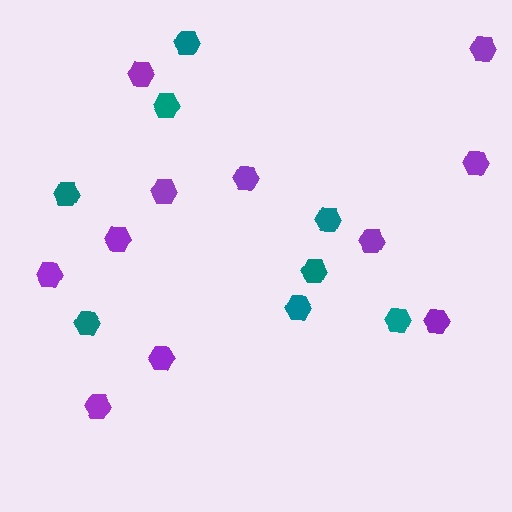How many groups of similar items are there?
There are 2 groups: one group of purple hexagons (11) and one group of teal hexagons (8).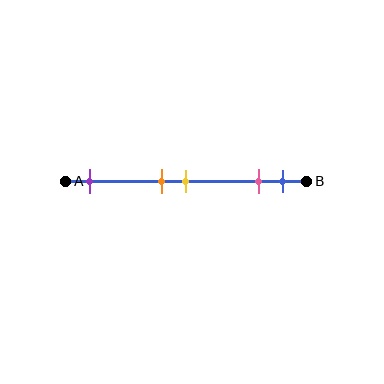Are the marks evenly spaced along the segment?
No, the marks are not evenly spaced.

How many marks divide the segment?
There are 5 marks dividing the segment.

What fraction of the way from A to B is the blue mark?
The blue mark is approximately 90% (0.9) of the way from A to B.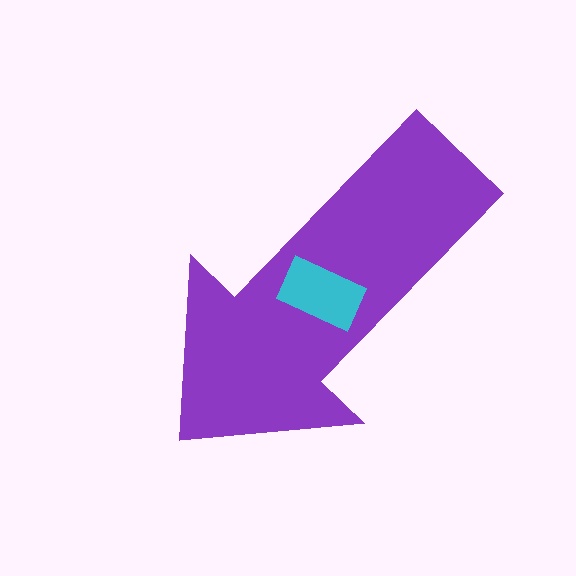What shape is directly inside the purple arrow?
The cyan rectangle.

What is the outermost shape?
The purple arrow.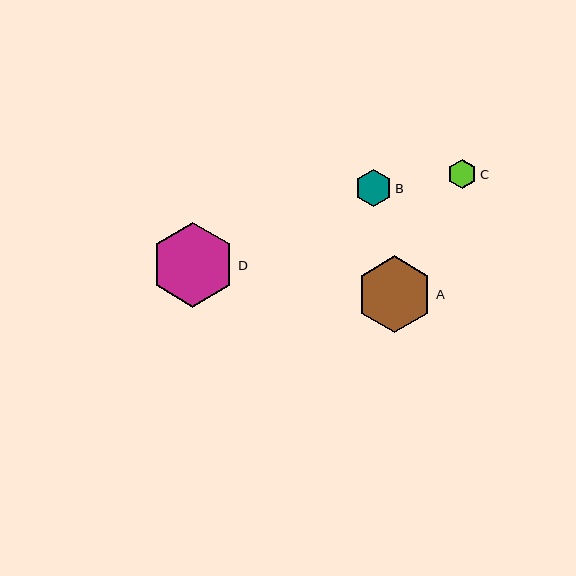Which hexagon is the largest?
Hexagon D is the largest with a size of approximately 85 pixels.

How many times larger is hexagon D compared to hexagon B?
Hexagon D is approximately 2.3 times the size of hexagon B.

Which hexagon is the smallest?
Hexagon C is the smallest with a size of approximately 29 pixels.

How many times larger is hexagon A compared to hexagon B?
Hexagon A is approximately 2.1 times the size of hexagon B.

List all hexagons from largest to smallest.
From largest to smallest: D, A, B, C.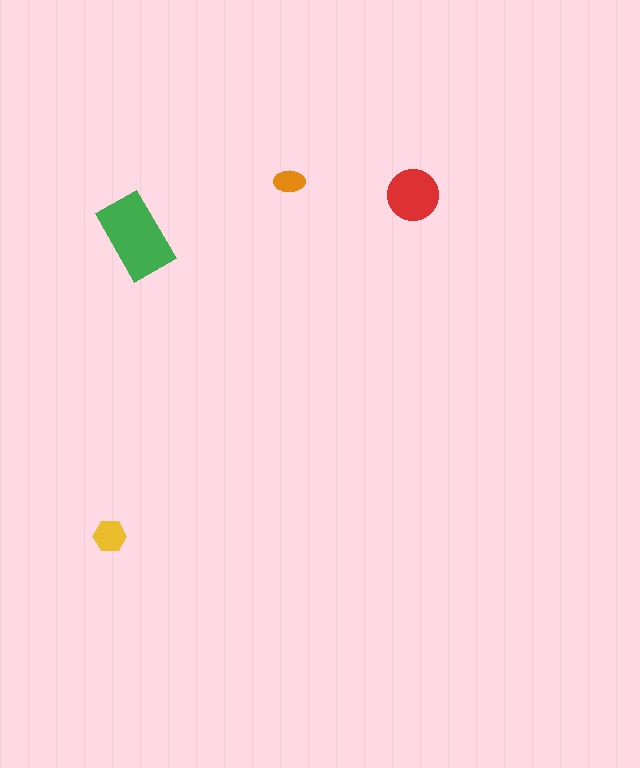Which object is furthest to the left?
The yellow hexagon is leftmost.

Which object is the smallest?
The orange ellipse.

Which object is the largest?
The green rectangle.